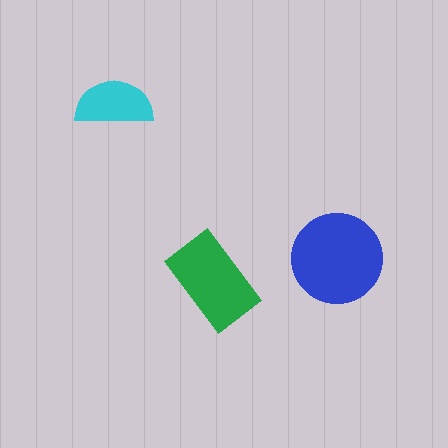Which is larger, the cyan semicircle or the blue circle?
The blue circle.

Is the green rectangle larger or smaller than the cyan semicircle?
Larger.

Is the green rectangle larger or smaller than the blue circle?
Smaller.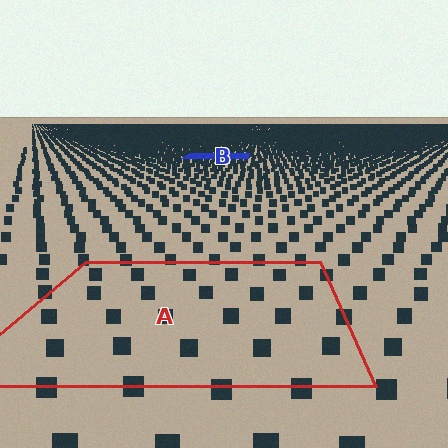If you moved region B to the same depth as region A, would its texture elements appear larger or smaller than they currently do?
They would appear larger. At a closer depth, the same texture elements are projected at a bigger on-screen size.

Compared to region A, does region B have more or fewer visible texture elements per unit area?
Region B has more texture elements per unit area — they are packed more densely because it is farther away.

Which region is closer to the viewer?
Region A is closer. The texture elements there are larger and more spread out.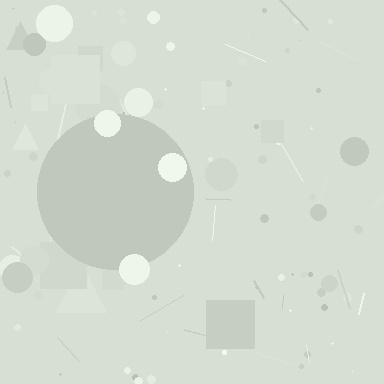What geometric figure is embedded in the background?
A circle is embedded in the background.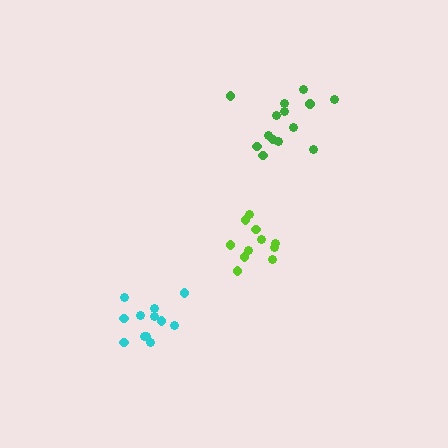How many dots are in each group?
Group 1: 14 dots, Group 2: 12 dots, Group 3: 11 dots (37 total).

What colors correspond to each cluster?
The clusters are colored: green, cyan, lime.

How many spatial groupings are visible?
There are 3 spatial groupings.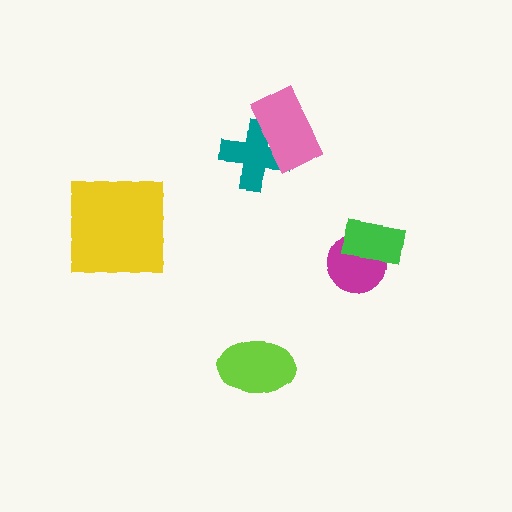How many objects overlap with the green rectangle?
1 object overlaps with the green rectangle.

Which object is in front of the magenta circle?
The green rectangle is in front of the magenta circle.